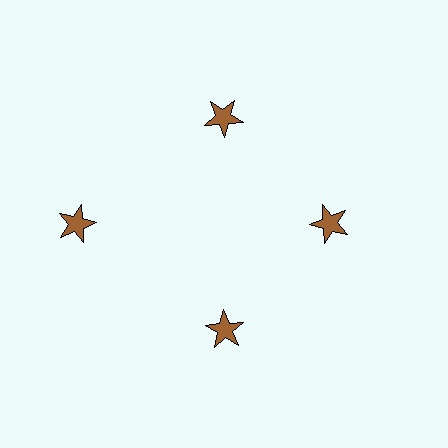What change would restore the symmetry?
The symmetry would be restored by moving it inward, back onto the ring so that all 4 stars sit at equal angles and equal distance from the center.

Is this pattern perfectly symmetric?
No. The 4 brown stars are arranged in a ring, but one element near the 9 o'clock position is pushed outward from the center, breaking the 4-fold rotational symmetry.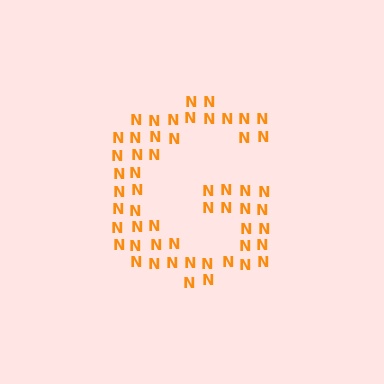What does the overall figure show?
The overall figure shows the letter G.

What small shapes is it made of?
It is made of small letter N's.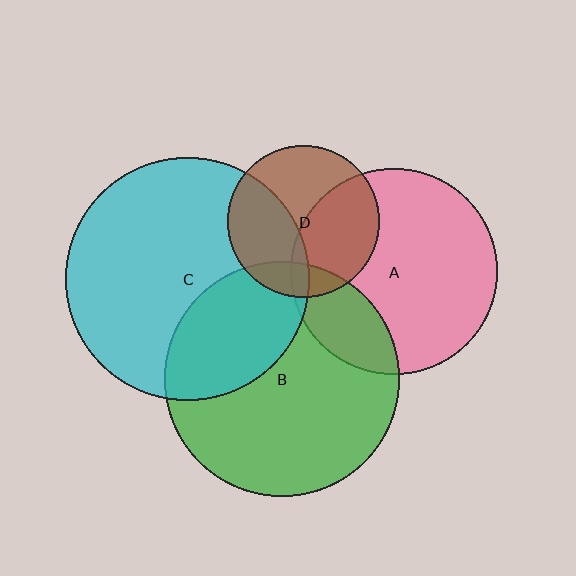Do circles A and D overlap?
Yes.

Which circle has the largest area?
Circle C (cyan).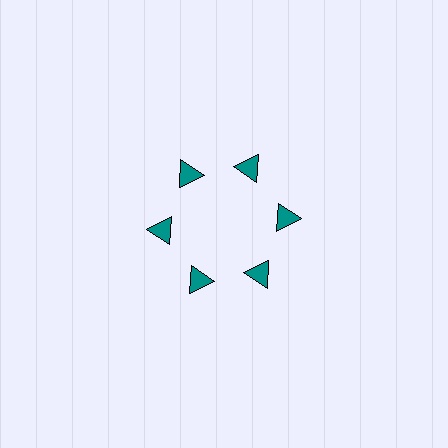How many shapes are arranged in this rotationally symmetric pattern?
There are 6 shapes, arranged in 6 groups of 1.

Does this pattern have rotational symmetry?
Yes, this pattern has 6-fold rotational symmetry. It looks the same after rotating 60 degrees around the center.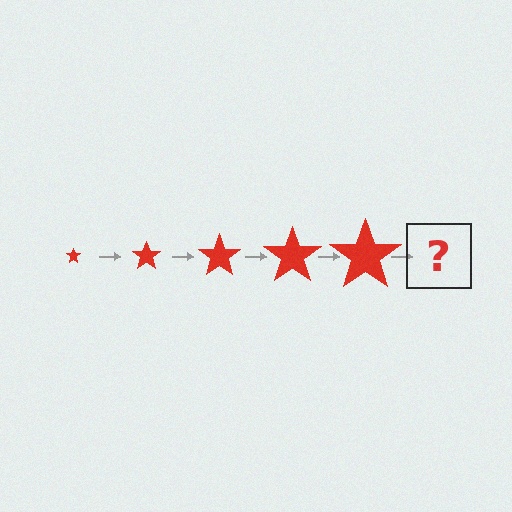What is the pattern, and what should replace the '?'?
The pattern is that the star gets progressively larger each step. The '?' should be a red star, larger than the previous one.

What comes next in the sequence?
The next element should be a red star, larger than the previous one.